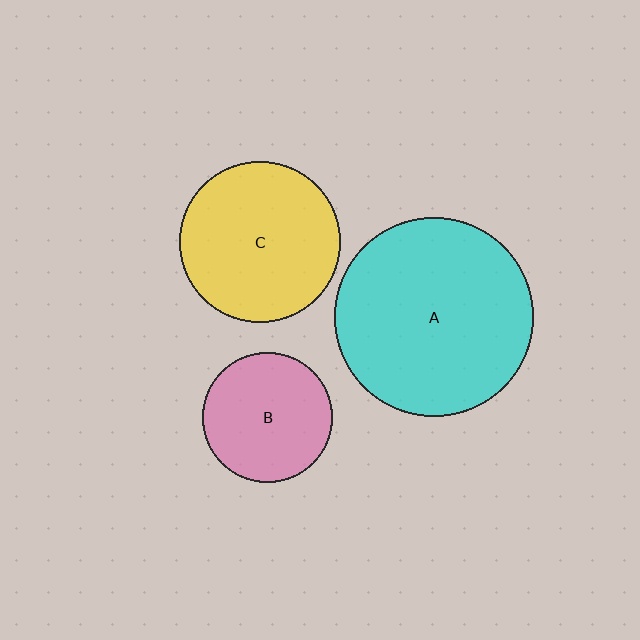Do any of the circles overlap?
No, none of the circles overlap.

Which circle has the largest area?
Circle A (cyan).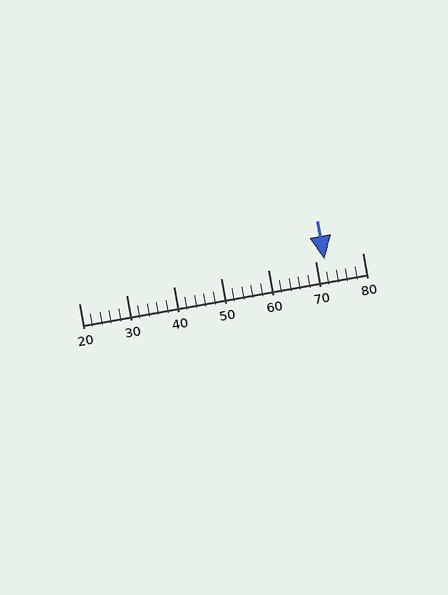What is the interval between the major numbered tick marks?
The major tick marks are spaced 10 units apart.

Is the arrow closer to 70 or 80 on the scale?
The arrow is closer to 70.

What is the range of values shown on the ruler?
The ruler shows values from 20 to 80.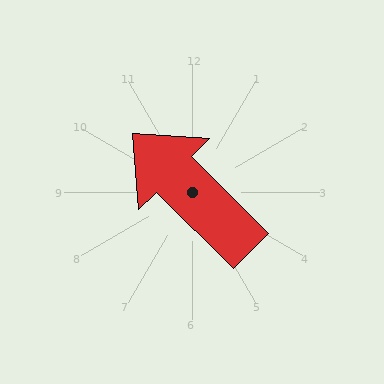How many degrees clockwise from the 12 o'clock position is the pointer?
Approximately 315 degrees.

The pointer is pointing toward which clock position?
Roughly 10 o'clock.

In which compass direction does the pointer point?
Northwest.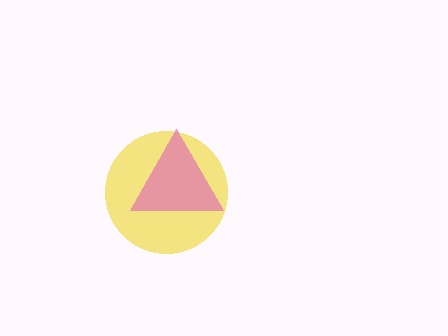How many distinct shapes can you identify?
There are 2 distinct shapes: a yellow circle, a pink triangle.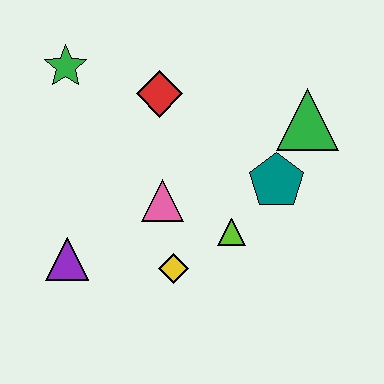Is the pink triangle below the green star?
Yes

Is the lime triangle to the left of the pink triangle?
No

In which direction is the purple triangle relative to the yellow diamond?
The purple triangle is to the left of the yellow diamond.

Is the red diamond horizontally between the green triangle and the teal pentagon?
No